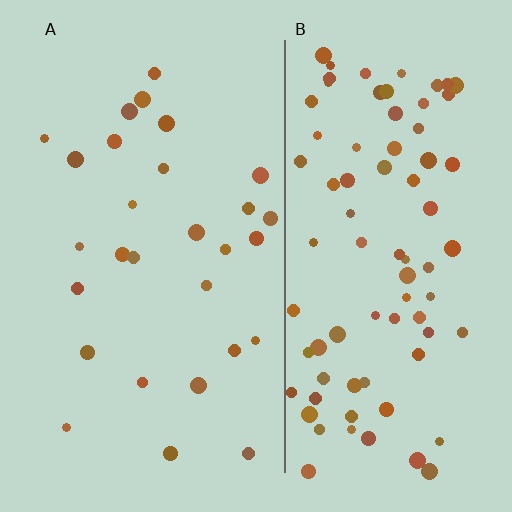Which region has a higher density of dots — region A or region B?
B (the right).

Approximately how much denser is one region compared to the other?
Approximately 2.9× — region B over region A.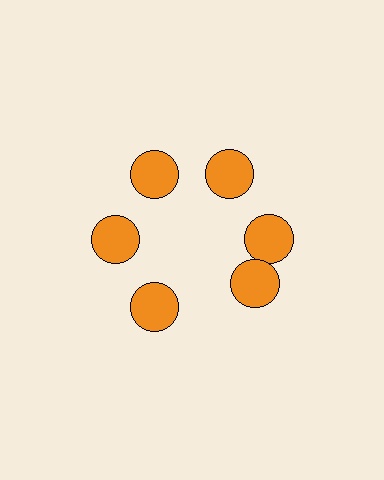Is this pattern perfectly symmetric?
No. The 6 orange circles are arranged in a ring, but one element near the 5 o'clock position is rotated out of alignment along the ring, breaking the 6-fold rotational symmetry.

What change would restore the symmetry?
The symmetry would be restored by rotating it back into even spacing with its neighbors so that all 6 circles sit at equal angles and equal distance from the center.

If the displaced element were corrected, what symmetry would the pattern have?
It would have 6-fold rotational symmetry — the pattern would map onto itself every 60 degrees.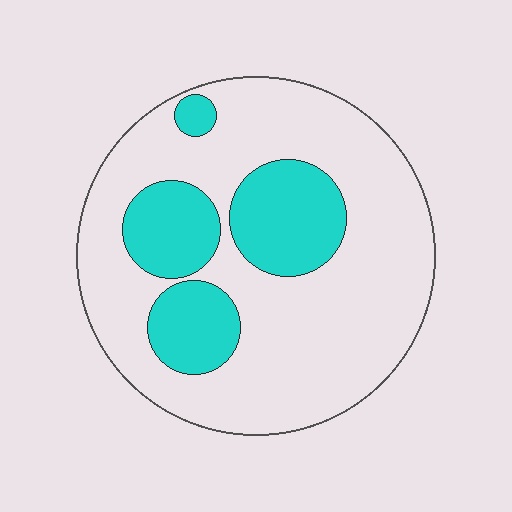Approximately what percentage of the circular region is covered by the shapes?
Approximately 25%.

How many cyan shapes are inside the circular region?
4.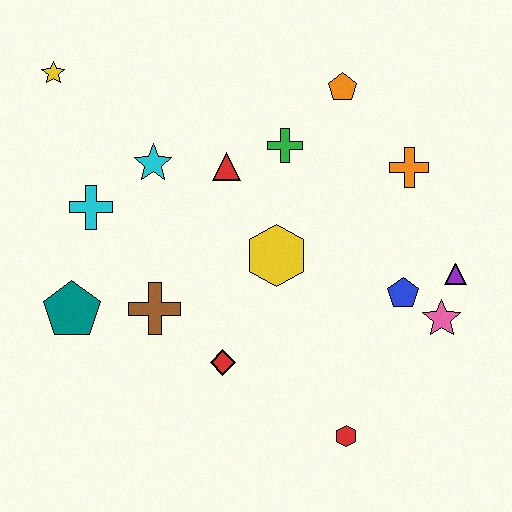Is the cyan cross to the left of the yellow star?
No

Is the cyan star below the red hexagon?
No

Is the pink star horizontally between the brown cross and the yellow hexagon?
No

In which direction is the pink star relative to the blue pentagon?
The pink star is to the right of the blue pentagon.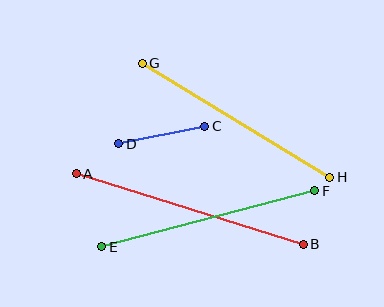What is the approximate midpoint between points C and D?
The midpoint is at approximately (162, 135) pixels.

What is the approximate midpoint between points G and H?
The midpoint is at approximately (236, 120) pixels.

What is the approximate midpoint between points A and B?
The midpoint is at approximately (190, 209) pixels.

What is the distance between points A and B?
The distance is approximately 238 pixels.